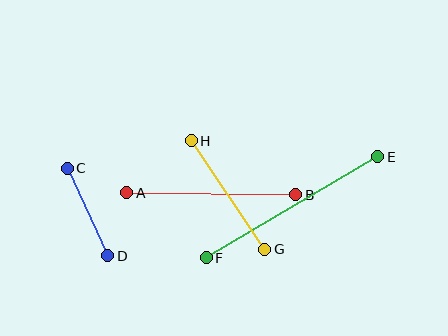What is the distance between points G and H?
The distance is approximately 131 pixels.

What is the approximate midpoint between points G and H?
The midpoint is at approximately (228, 195) pixels.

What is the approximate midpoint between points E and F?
The midpoint is at approximately (292, 207) pixels.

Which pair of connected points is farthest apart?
Points E and F are farthest apart.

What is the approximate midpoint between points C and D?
The midpoint is at approximately (88, 212) pixels.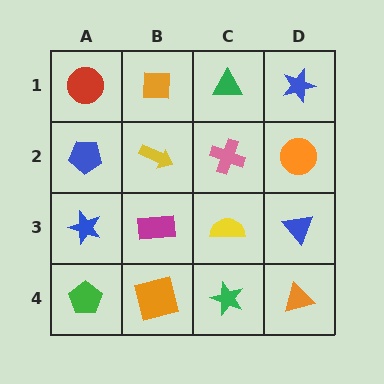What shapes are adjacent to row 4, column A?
A blue star (row 3, column A), an orange square (row 4, column B).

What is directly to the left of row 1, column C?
An orange square.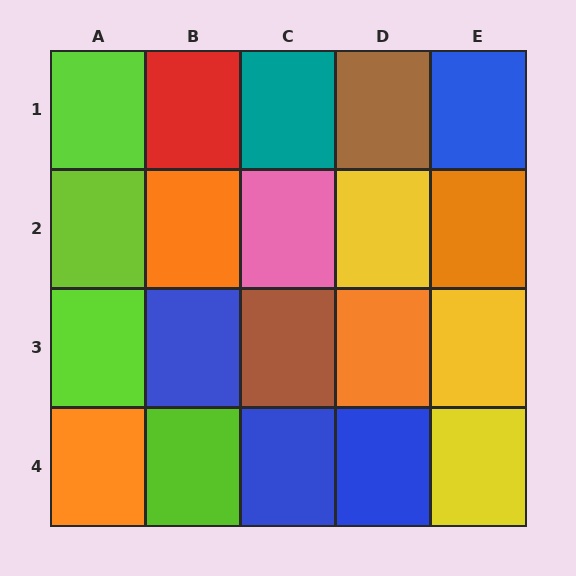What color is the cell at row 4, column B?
Lime.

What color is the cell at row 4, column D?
Blue.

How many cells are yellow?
3 cells are yellow.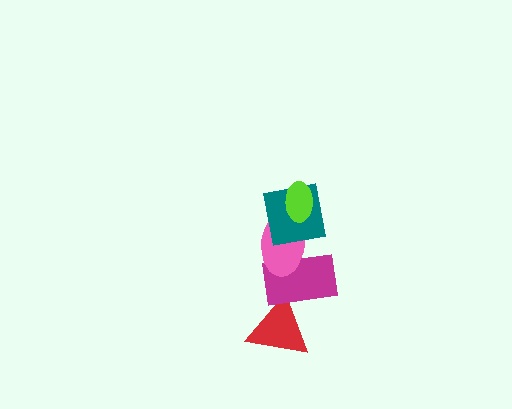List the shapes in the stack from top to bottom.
From top to bottom: the lime ellipse, the teal square, the pink ellipse, the magenta rectangle, the red triangle.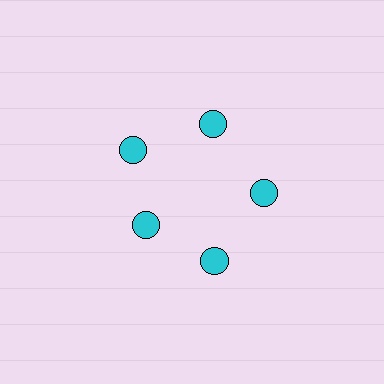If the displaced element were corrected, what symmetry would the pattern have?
It would have 5-fold rotational symmetry — the pattern would map onto itself every 72 degrees.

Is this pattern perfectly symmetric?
No. The 5 cyan circles are arranged in a ring, but one element near the 8 o'clock position is pulled inward toward the center, breaking the 5-fold rotational symmetry.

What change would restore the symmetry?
The symmetry would be restored by moving it outward, back onto the ring so that all 5 circles sit at equal angles and equal distance from the center.